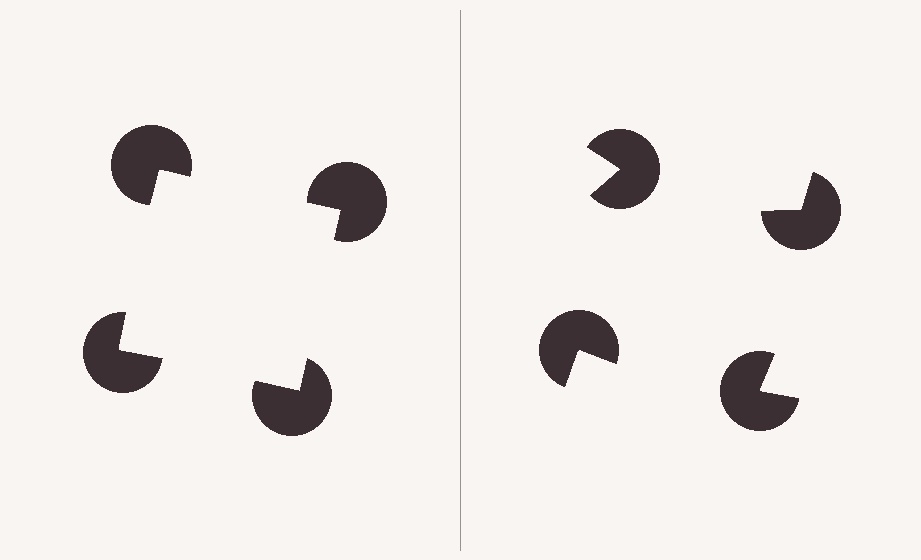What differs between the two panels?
The pac-man discs are positioned identically on both sides; only the wedge orientations differ. On the left they align to a square; on the right they are misaligned.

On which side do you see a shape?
An illusory square appears on the left side. On the right side the wedge cuts are rotated, so no coherent shape forms.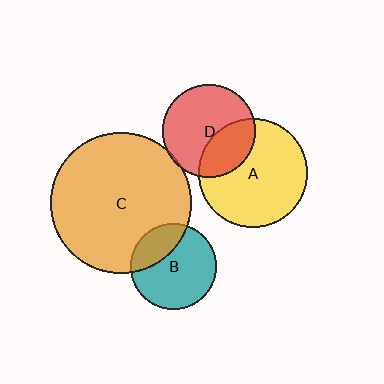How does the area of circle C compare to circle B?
Approximately 2.7 times.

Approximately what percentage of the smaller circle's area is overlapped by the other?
Approximately 30%.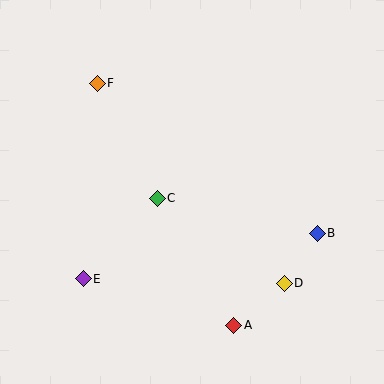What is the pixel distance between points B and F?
The distance between B and F is 266 pixels.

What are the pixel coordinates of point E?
Point E is at (83, 279).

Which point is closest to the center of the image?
Point C at (157, 198) is closest to the center.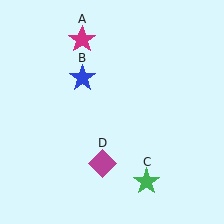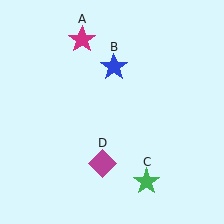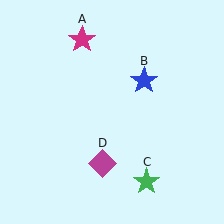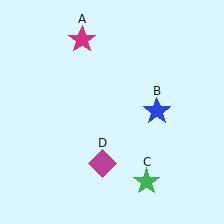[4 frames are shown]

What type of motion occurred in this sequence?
The blue star (object B) rotated clockwise around the center of the scene.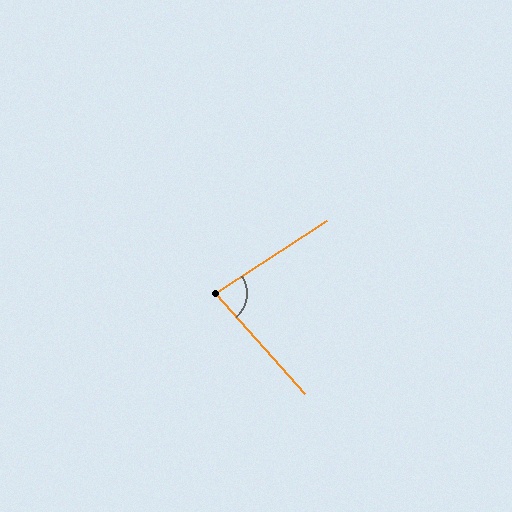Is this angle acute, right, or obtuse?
It is acute.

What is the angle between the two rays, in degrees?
Approximately 81 degrees.